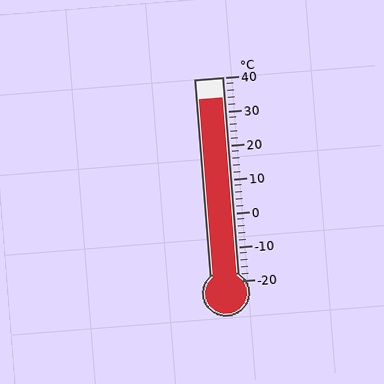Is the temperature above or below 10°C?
The temperature is above 10°C.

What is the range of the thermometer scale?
The thermometer scale ranges from -20°C to 40°C.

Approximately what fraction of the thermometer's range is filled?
The thermometer is filled to approximately 90% of its range.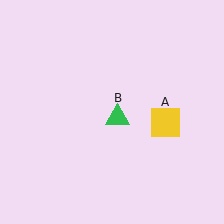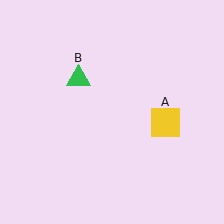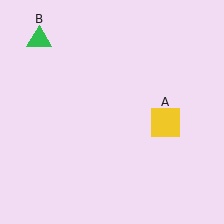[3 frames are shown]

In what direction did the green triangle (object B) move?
The green triangle (object B) moved up and to the left.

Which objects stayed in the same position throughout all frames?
Yellow square (object A) remained stationary.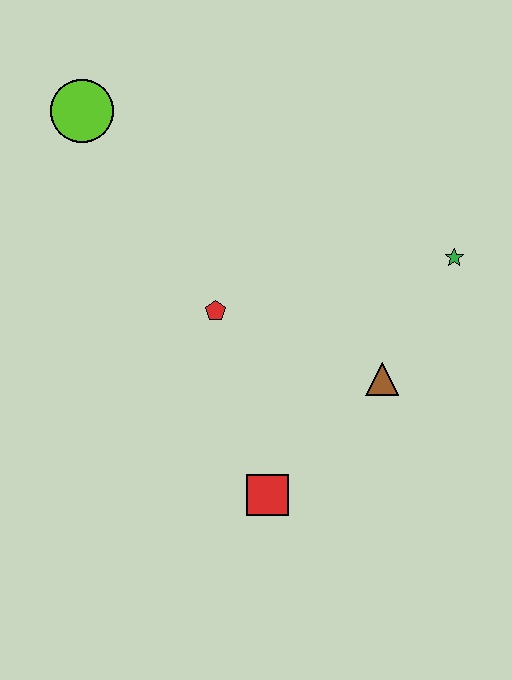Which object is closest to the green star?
The brown triangle is closest to the green star.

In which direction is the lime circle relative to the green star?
The lime circle is to the left of the green star.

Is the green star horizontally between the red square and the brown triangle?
No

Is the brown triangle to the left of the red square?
No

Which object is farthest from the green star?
The lime circle is farthest from the green star.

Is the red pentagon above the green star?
No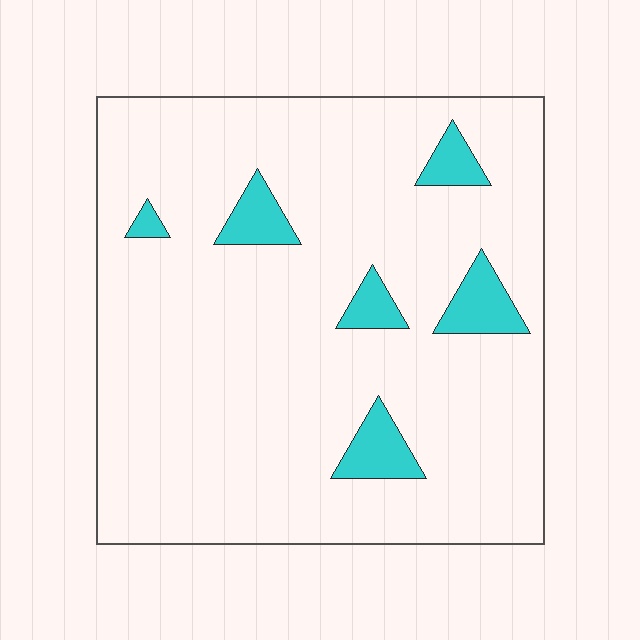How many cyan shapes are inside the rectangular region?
6.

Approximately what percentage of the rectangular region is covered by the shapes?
Approximately 10%.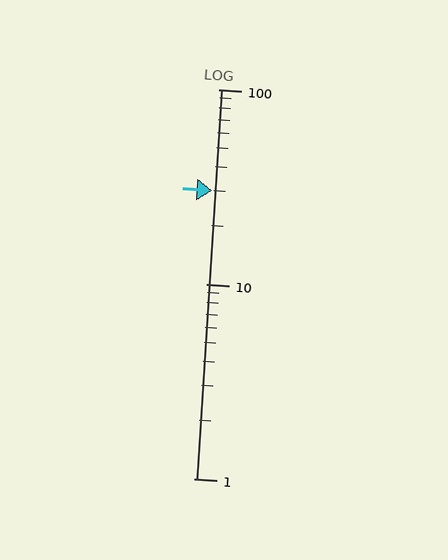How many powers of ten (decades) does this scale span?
The scale spans 2 decades, from 1 to 100.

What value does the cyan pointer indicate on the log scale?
The pointer indicates approximately 30.